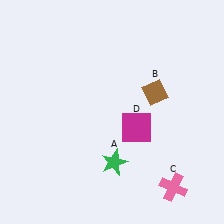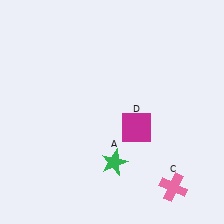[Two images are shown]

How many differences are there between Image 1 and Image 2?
There is 1 difference between the two images.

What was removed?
The brown diamond (B) was removed in Image 2.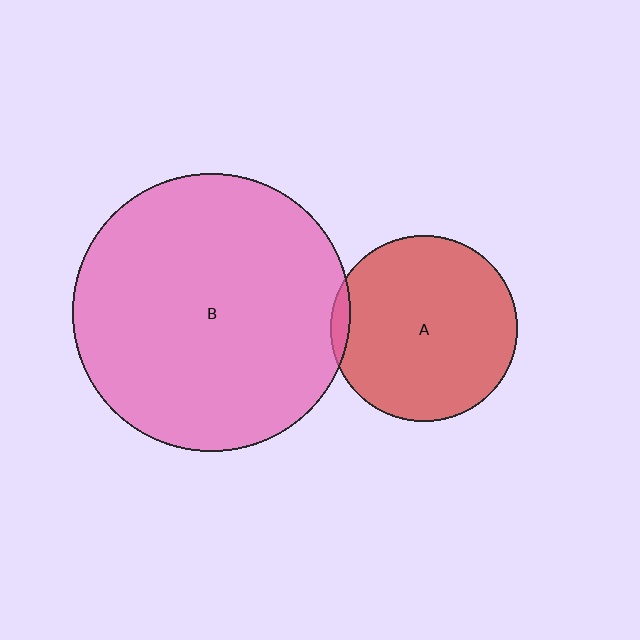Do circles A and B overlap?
Yes.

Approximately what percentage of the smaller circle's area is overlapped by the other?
Approximately 5%.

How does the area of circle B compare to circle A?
Approximately 2.2 times.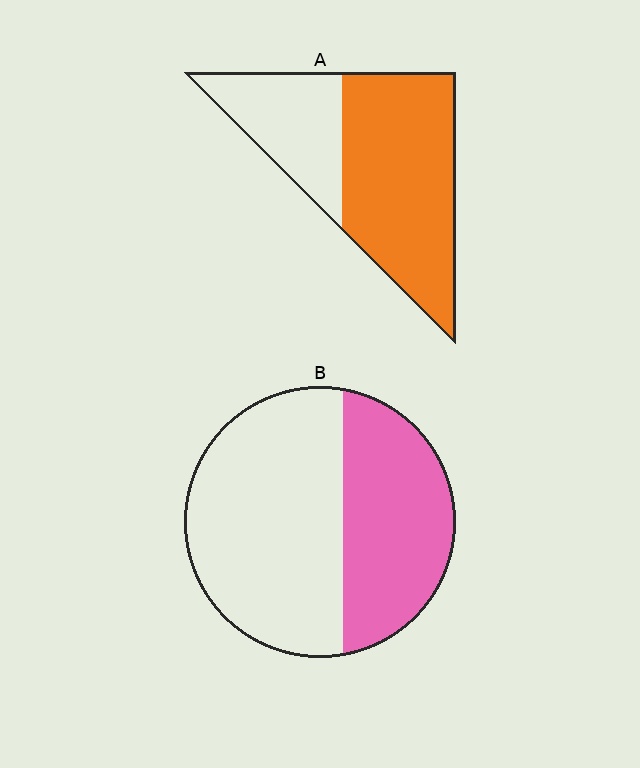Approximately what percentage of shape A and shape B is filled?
A is approximately 65% and B is approximately 40%.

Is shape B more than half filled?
No.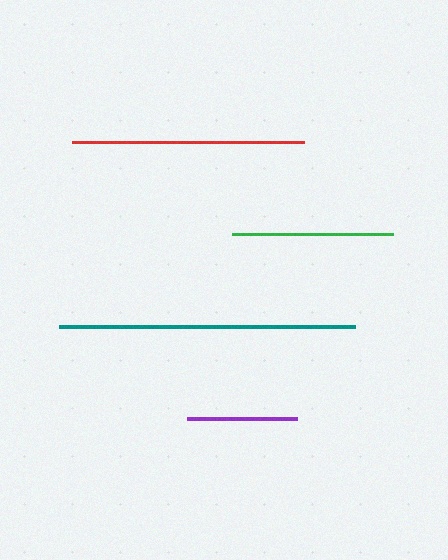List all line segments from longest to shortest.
From longest to shortest: teal, red, green, purple.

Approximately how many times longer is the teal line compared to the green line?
The teal line is approximately 1.8 times the length of the green line.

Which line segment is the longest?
The teal line is the longest at approximately 296 pixels.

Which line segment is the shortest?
The purple line is the shortest at approximately 110 pixels.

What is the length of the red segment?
The red segment is approximately 232 pixels long.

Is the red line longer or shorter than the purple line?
The red line is longer than the purple line.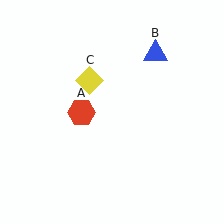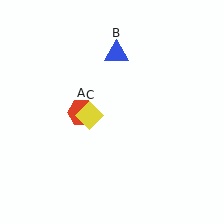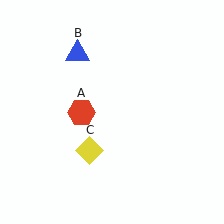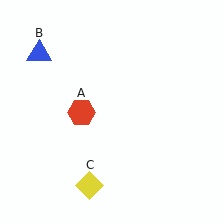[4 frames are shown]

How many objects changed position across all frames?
2 objects changed position: blue triangle (object B), yellow diamond (object C).